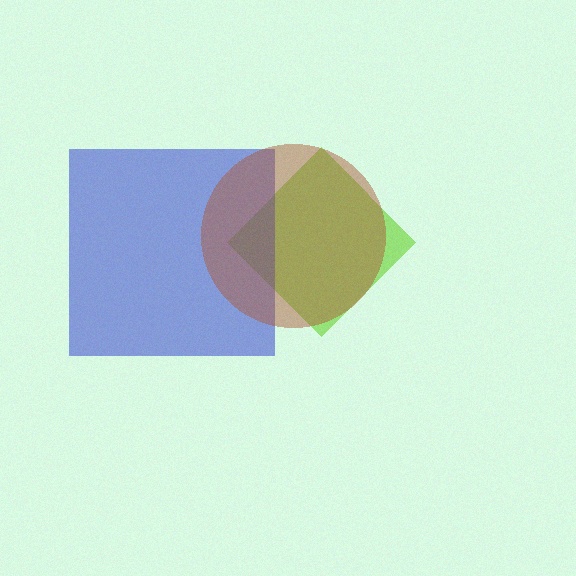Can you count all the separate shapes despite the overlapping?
Yes, there are 3 separate shapes.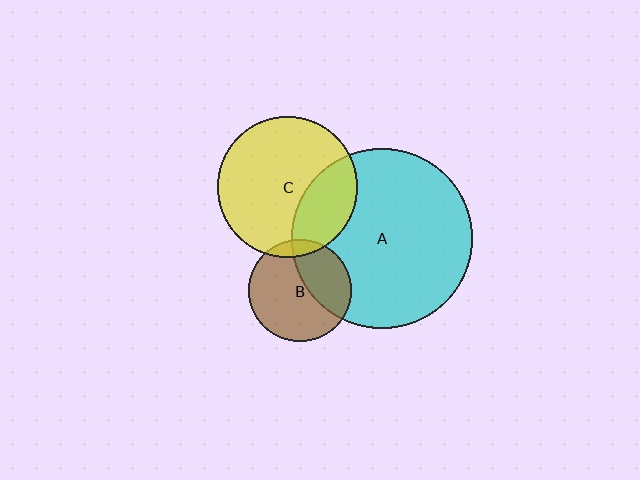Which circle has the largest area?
Circle A (cyan).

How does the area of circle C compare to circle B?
Approximately 1.9 times.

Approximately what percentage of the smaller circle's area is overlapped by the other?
Approximately 35%.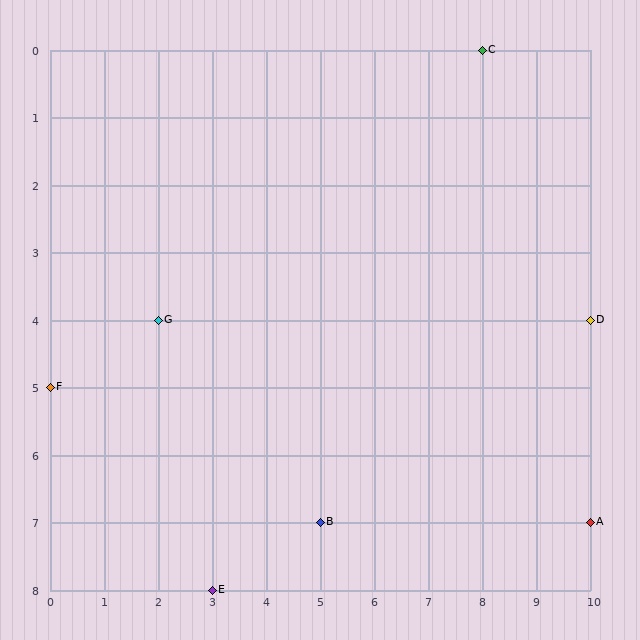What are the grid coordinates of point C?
Point C is at grid coordinates (8, 0).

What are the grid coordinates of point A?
Point A is at grid coordinates (10, 7).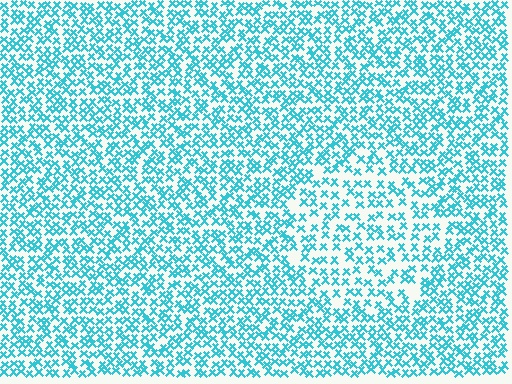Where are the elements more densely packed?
The elements are more densely packed outside the circle boundary.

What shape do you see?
I see a circle.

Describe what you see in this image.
The image contains small cyan elements arranged at two different densities. A circle-shaped region is visible where the elements are less densely packed than the surrounding area.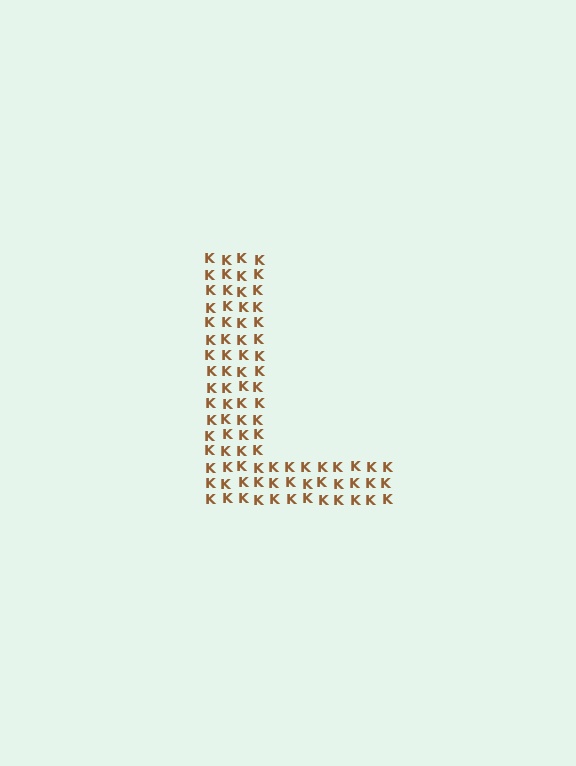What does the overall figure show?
The overall figure shows the letter L.